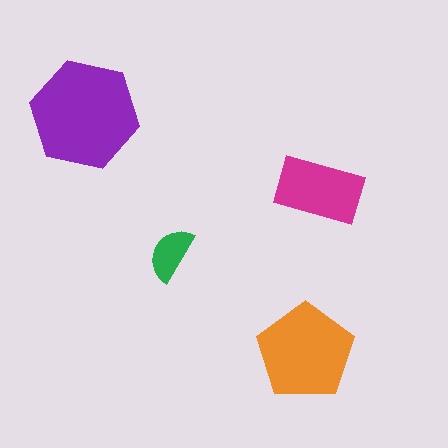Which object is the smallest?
The green semicircle.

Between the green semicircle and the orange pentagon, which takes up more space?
The orange pentagon.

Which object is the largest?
The purple hexagon.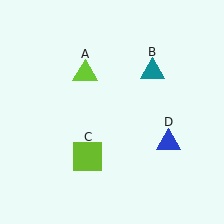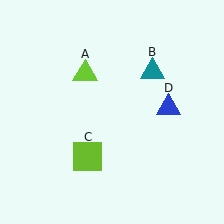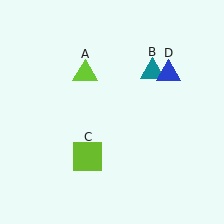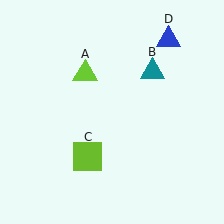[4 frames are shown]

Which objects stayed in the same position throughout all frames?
Lime triangle (object A) and teal triangle (object B) and lime square (object C) remained stationary.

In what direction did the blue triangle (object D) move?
The blue triangle (object D) moved up.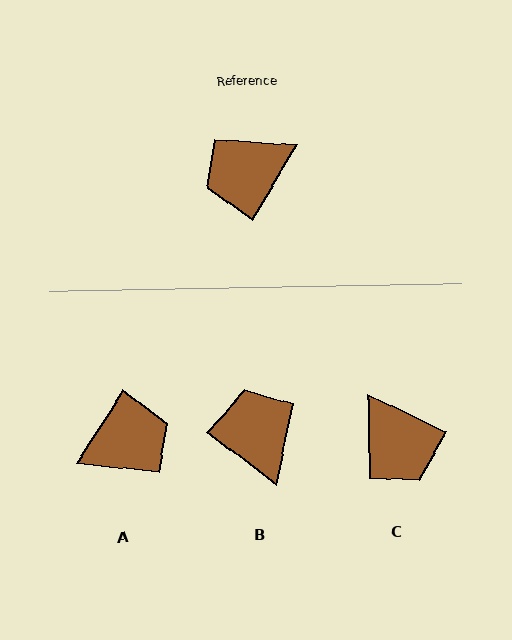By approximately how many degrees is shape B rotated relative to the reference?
Approximately 97 degrees clockwise.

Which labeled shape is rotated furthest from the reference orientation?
A, about 179 degrees away.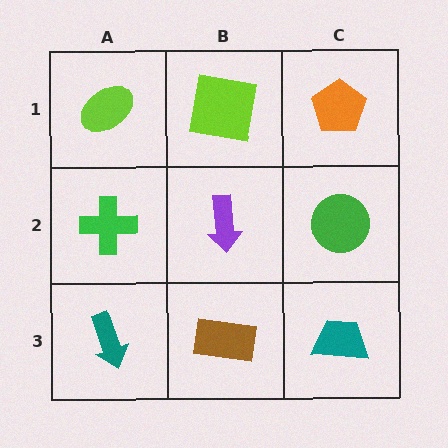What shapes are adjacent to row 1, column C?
A green circle (row 2, column C), a lime square (row 1, column B).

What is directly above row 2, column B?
A lime square.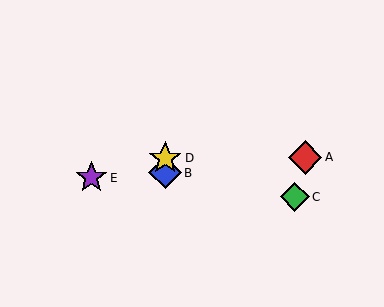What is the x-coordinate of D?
Object D is at x≈165.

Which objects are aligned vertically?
Objects B, D are aligned vertically.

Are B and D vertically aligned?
Yes, both are at x≈165.